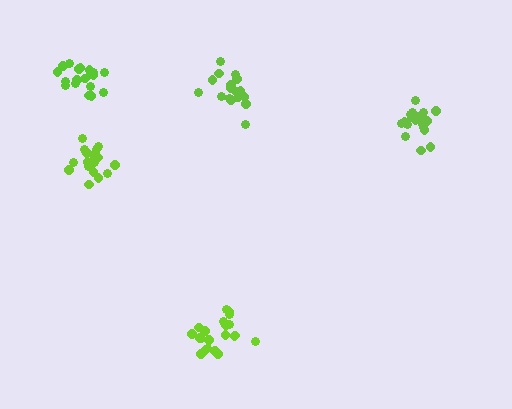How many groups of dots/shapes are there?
There are 5 groups.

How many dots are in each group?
Group 1: 21 dots, Group 2: 18 dots, Group 3: 17 dots, Group 4: 21 dots, Group 5: 19 dots (96 total).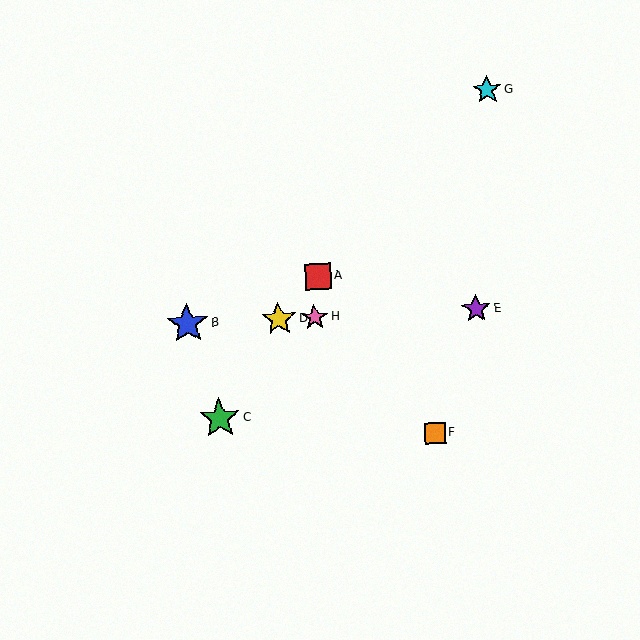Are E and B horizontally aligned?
Yes, both are at y≈309.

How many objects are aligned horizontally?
4 objects (B, D, E, H) are aligned horizontally.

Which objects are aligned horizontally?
Objects B, D, E, H are aligned horizontally.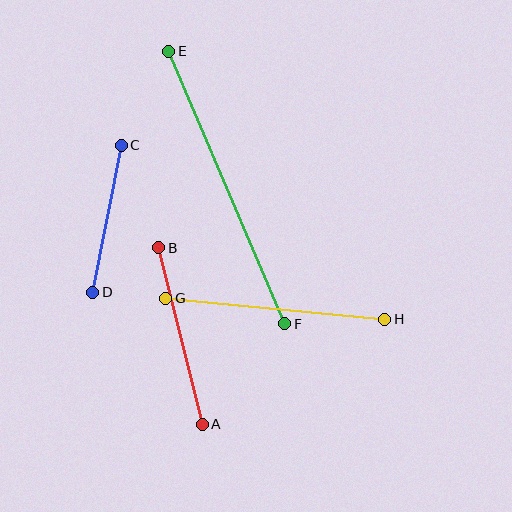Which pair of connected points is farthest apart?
Points E and F are farthest apart.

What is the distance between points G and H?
The distance is approximately 220 pixels.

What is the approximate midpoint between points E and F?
The midpoint is at approximately (227, 187) pixels.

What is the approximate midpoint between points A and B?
The midpoint is at approximately (181, 336) pixels.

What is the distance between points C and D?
The distance is approximately 150 pixels.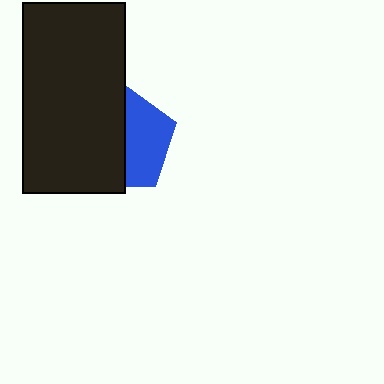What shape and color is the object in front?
The object in front is a black rectangle.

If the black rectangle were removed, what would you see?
You would see the complete blue pentagon.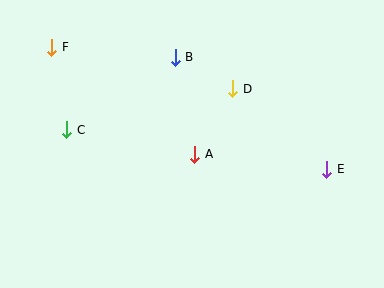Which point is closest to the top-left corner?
Point F is closest to the top-left corner.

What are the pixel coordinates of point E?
Point E is at (327, 169).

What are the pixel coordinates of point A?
Point A is at (195, 154).